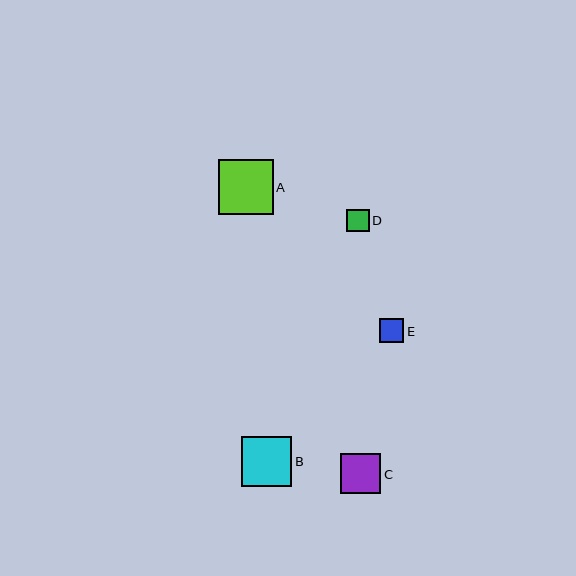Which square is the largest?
Square A is the largest with a size of approximately 55 pixels.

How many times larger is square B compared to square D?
Square B is approximately 2.2 times the size of square D.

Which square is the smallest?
Square D is the smallest with a size of approximately 23 pixels.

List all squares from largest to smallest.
From largest to smallest: A, B, C, E, D.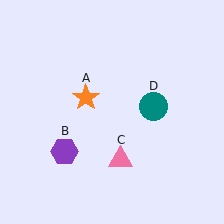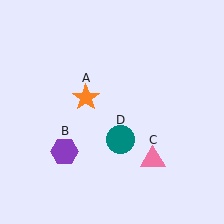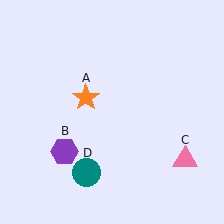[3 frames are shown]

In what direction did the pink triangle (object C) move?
The pink triangle (object C) moved right.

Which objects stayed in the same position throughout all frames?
Orange star (object A) and purple hexagon (object B) remained stationary.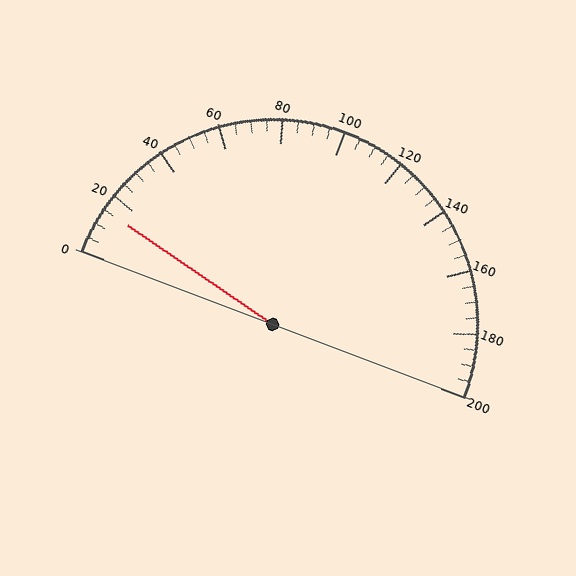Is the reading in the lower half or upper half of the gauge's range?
The reading is in the lower half of the range (0 to 200).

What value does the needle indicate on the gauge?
The needle indicates approximately 15.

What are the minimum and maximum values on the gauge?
The gauge ranges from 0 to 200.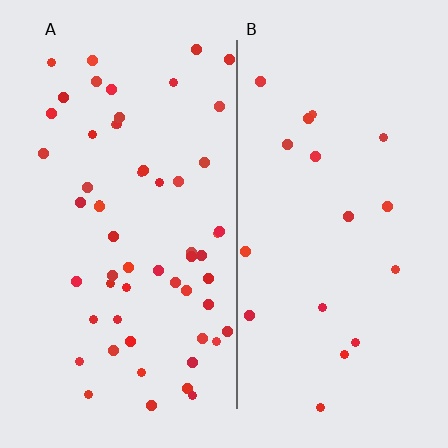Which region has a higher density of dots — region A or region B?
A (the left).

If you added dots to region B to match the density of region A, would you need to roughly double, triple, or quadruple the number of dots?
Approximately triple.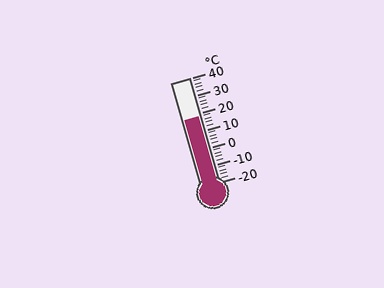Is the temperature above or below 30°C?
The temperature is below 30°C.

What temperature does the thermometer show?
The thermometer shows approximately 18°C.